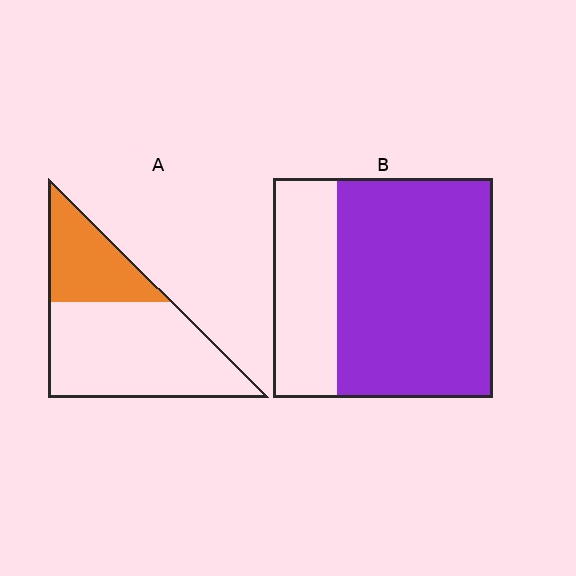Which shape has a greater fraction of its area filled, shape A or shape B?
Shape B.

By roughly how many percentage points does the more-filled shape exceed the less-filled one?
By roughly 40 percentage points (B over A).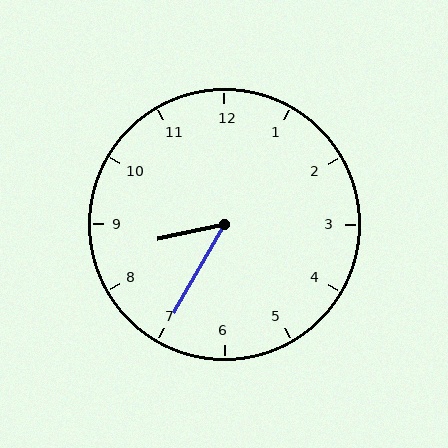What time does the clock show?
8:35.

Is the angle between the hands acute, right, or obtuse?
It is acute.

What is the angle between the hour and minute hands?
Approximately 48 degrees.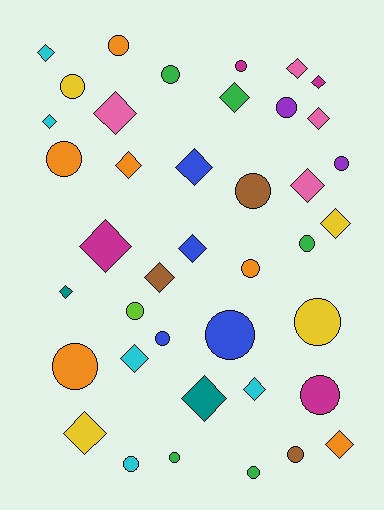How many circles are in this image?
There are 20 circles.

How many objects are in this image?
There are 40 objects.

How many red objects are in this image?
There are no red objects.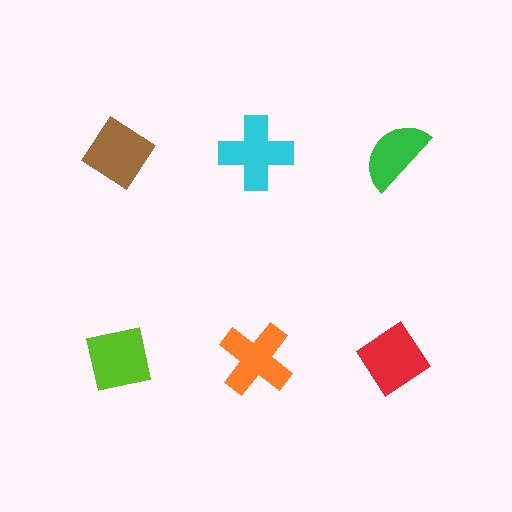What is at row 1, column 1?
A brown diamond.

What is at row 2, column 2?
An orange cross.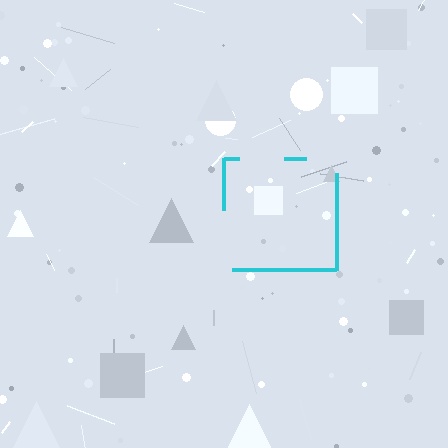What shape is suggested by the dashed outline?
The dashed outline suggests a square.